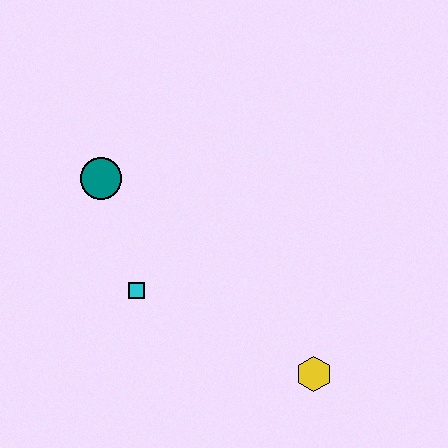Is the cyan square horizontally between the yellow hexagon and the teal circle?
Yes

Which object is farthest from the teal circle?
The yellow hexagon is farthest from the teal circle.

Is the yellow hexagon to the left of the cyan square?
No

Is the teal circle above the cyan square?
Yes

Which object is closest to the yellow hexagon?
The cyan square is closest to the yellow hexagon.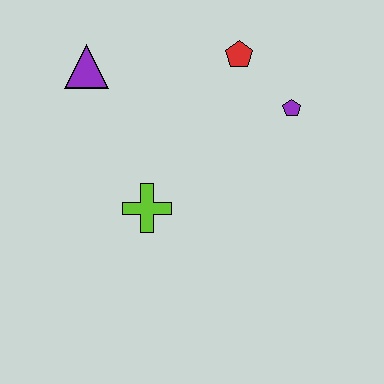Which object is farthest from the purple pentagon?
The purple triangle is farthest from the purple pentagon.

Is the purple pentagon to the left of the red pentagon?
No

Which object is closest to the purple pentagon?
The red pentagon is closest to the purple pentagon.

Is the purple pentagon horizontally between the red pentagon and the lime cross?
No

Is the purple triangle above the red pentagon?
No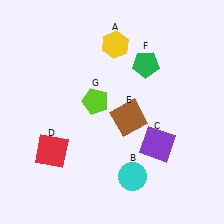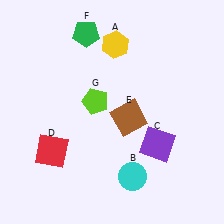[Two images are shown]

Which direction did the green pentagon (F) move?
The green pentagon (F) moved left.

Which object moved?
The green pentagon (F) moved left.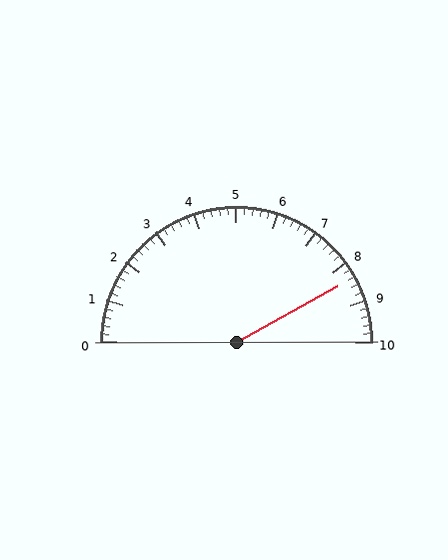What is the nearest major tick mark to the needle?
The nearest major tick mark is 8.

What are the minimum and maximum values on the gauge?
The gauge ranges from 0 to 10.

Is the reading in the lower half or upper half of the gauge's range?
The reading is in the upper half of the range (0 to 10).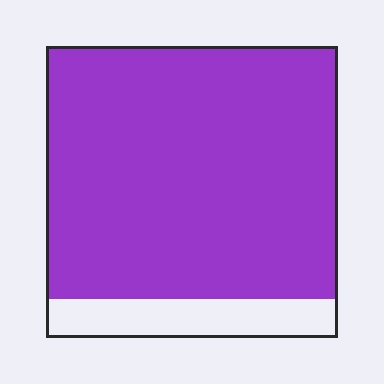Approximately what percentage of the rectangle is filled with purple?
Approximately 85%.